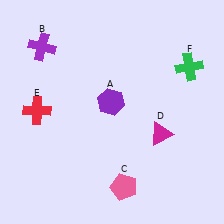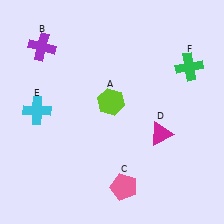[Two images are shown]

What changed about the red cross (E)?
In Image 1, E is red. In Image 2, it changed to cyan.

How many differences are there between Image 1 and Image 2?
There are 2 differences between the two images.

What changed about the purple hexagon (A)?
In Image 1, A is purple. In Image 2, it changed to lime.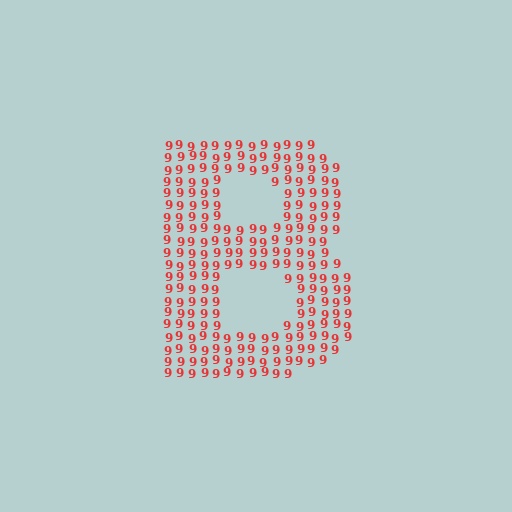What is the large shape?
The large shape is the letter B.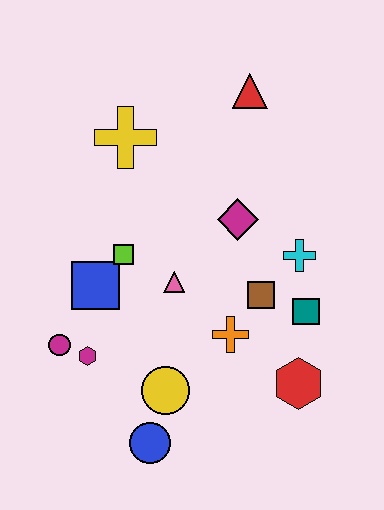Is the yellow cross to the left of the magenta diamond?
Yes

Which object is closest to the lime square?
The blue square is closest to the lime square.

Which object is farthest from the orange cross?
The red triangle is farthest from the orange cross.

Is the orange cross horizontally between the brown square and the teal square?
No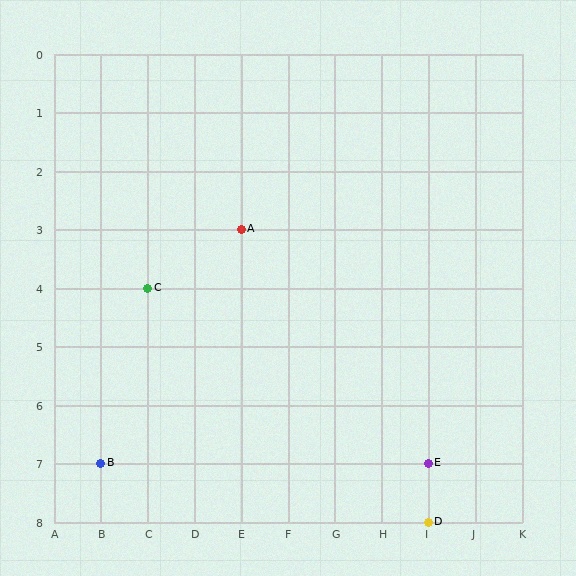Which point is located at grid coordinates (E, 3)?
Point A is at (E, 3).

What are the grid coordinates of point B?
Point B is at grid coordinates (B, 7).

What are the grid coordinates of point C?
Point C is at grid coordinates (C, 4).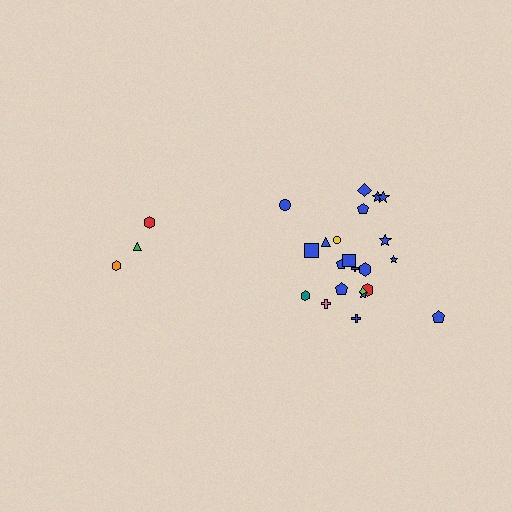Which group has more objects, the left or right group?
The right group.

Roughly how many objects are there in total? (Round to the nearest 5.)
Roughly 25 objects in total.